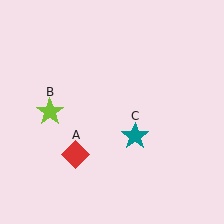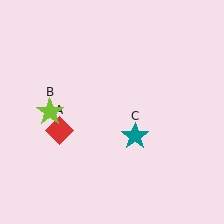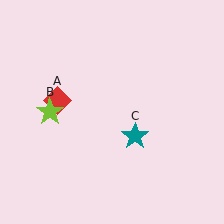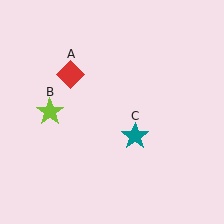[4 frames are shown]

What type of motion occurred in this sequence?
The red diamond (object A) rotated clockwise around the center of the scene.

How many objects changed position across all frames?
1 object changed position: red diamond (object A).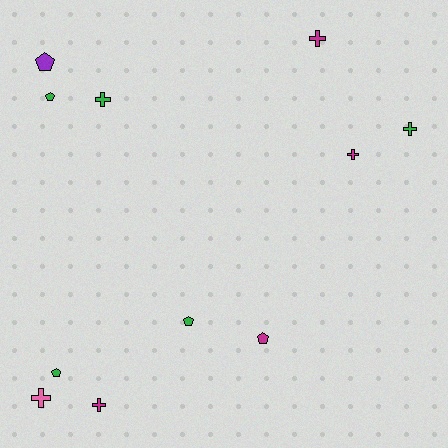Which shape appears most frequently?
Cross, with 6 objects.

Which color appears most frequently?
Green, with 5 objects.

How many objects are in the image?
There are 11 objects.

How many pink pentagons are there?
There are no pink pentagons.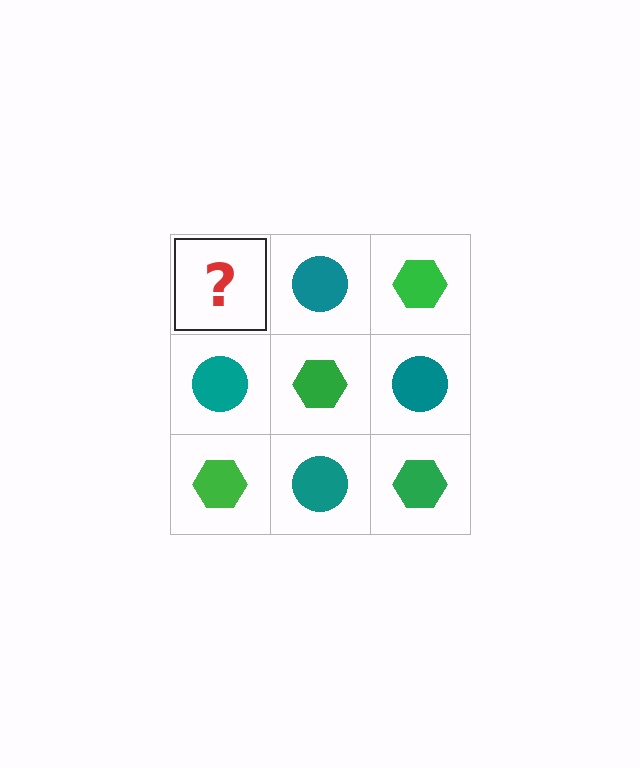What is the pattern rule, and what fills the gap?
The rule is that it alternates green hexagon and teal circle in a checkerboard pattern. The gap should be filled with a green hexagon.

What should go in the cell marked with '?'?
The missing cell should contain a green hexagon.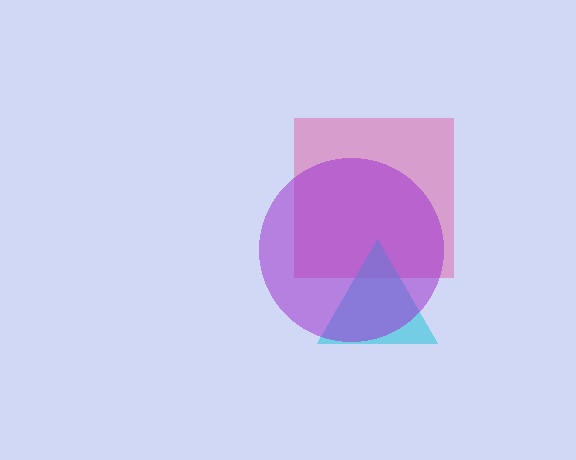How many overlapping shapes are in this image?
There are 3 overlapping shapes in the image.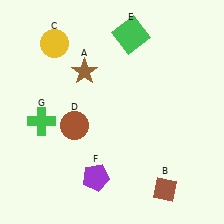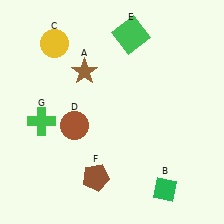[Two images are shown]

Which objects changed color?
B changed from brown to green. F changed from purple to brown.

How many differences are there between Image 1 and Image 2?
There are 2 differences between the two images.